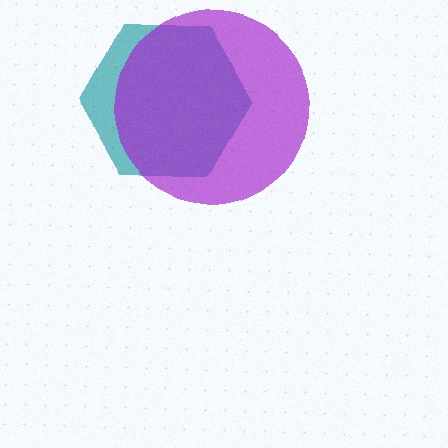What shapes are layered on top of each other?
The layered shapes are: a teal hexagon, a purple circle.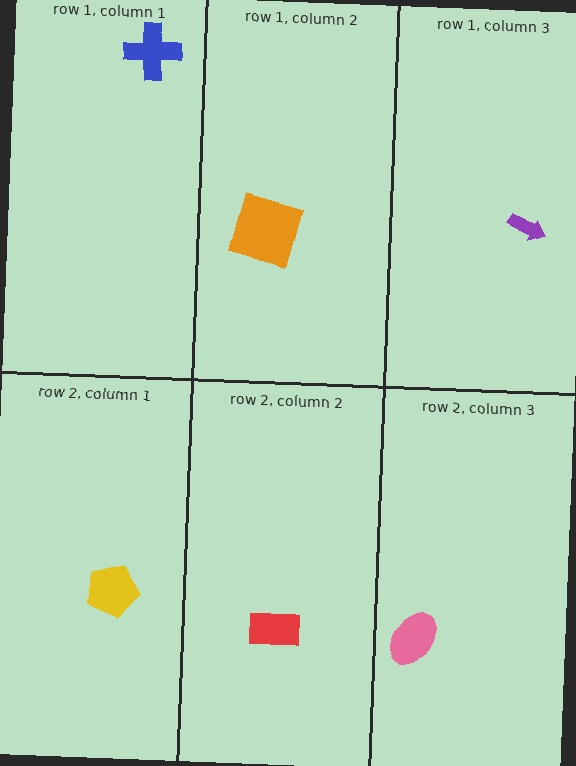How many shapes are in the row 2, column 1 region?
1.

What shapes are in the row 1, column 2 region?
The orange square.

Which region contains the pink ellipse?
The row 2, column 3 region.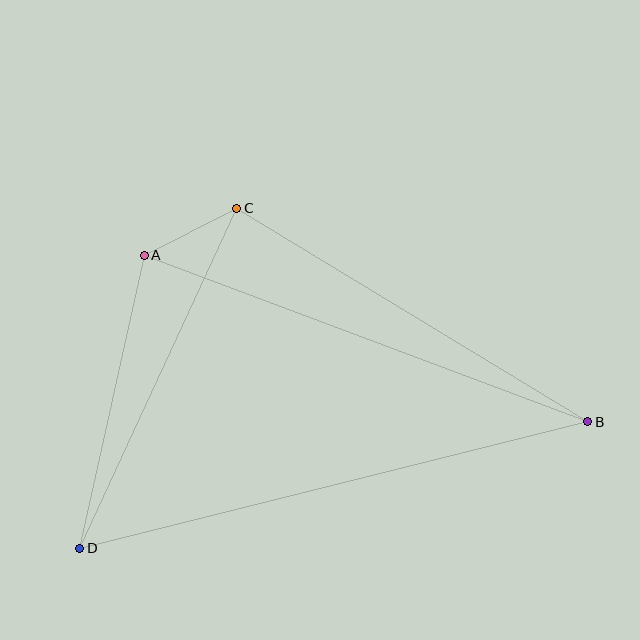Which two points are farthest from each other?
Points B and D are farthest from each other.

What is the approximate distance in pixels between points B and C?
The distance between B and C is approximately 411 pixels.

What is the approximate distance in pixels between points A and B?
The distance between A and B is approximately 474 pixels.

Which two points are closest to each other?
Points A and C are closest to each other.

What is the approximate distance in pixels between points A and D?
The distance between A and D is approximately 300 pixels.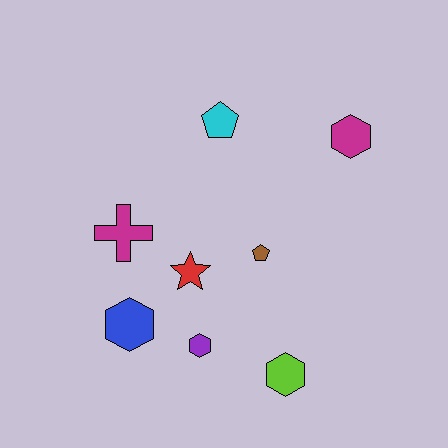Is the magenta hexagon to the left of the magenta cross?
No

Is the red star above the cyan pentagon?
No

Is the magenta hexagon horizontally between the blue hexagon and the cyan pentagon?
No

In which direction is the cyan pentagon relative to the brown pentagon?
The cyan pentagon is above the brown pentagon.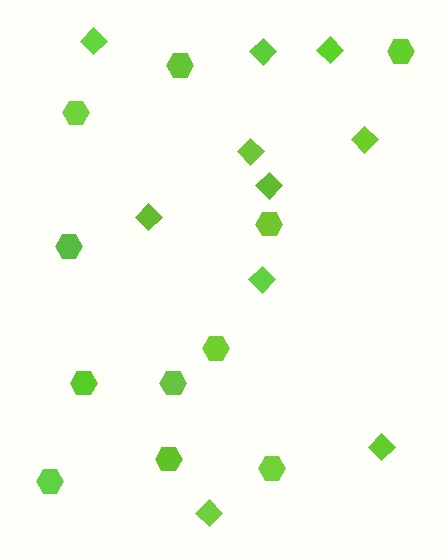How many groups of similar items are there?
There are 2 groups: one group of hexagons (11) and one group of diamonds (10).